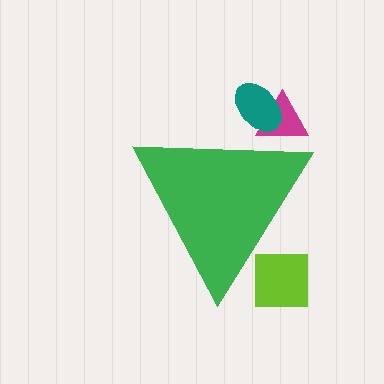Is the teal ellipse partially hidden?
Yes, the teal ellipse is partially hidden behind the green triangle.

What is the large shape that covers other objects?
A green triangle.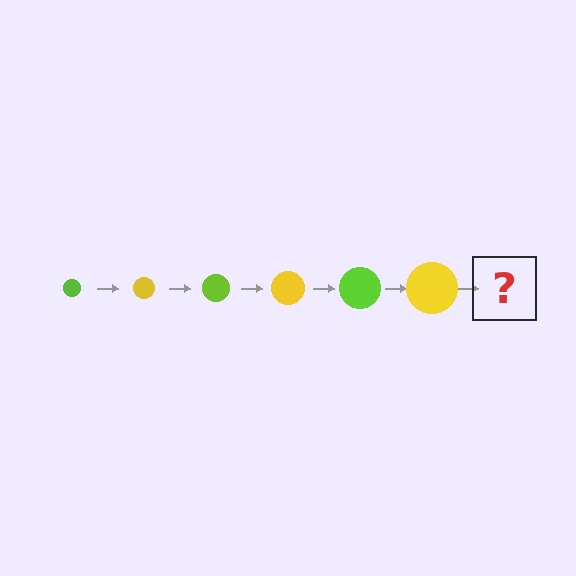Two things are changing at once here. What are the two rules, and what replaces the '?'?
The two rules are that the circle grows larger each step and the color cycles through lime and yellow. The '?' should be a lime circle, larger than the previous one.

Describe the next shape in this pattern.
It should be a lime circle, larger than the previous one.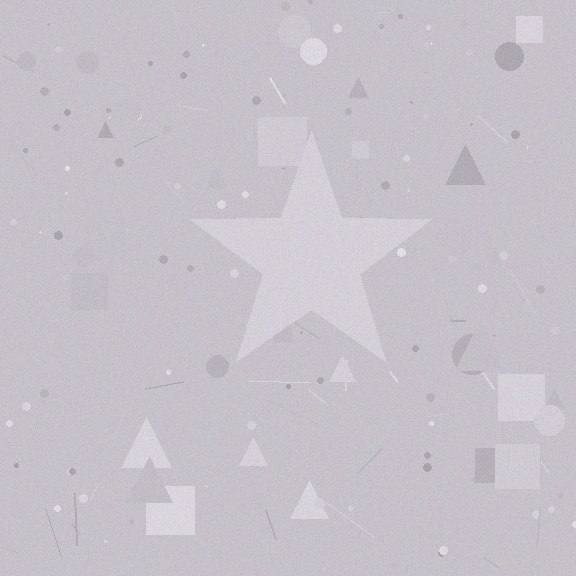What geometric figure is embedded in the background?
A star is embedded in the background.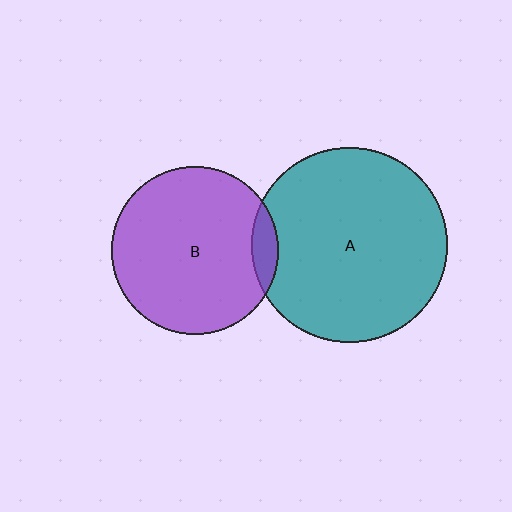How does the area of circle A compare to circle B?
Approximately 1.4 times.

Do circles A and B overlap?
Yes.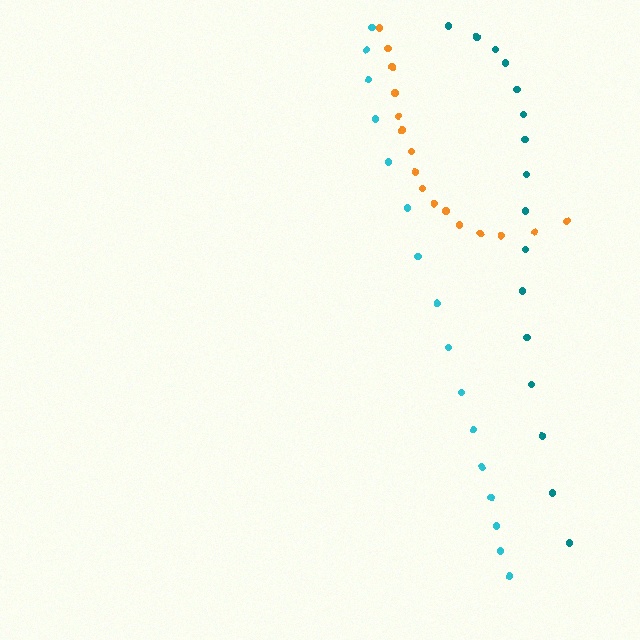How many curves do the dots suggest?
There are 3 distinct paths.